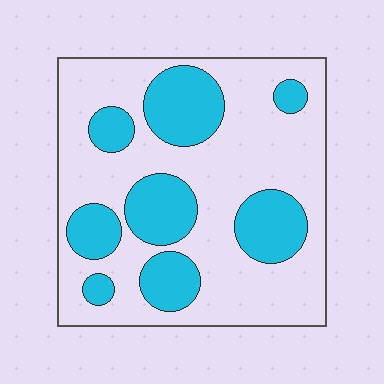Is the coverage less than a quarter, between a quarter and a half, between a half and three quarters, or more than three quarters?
Between a quarter and a half.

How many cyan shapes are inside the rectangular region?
8.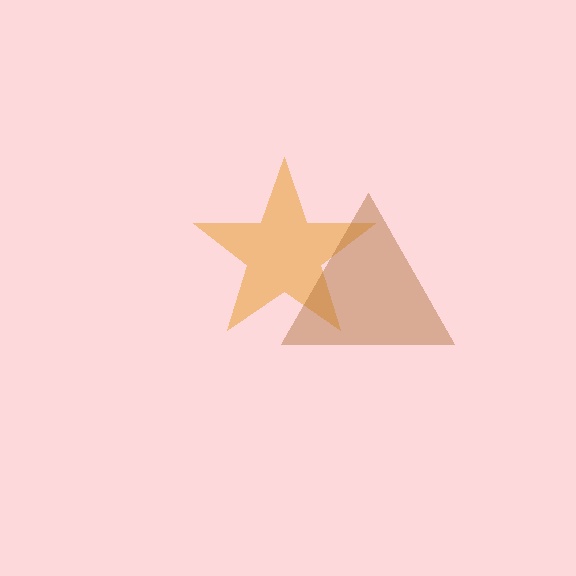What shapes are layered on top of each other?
The layered shapes are: an orange star, a brown triangle.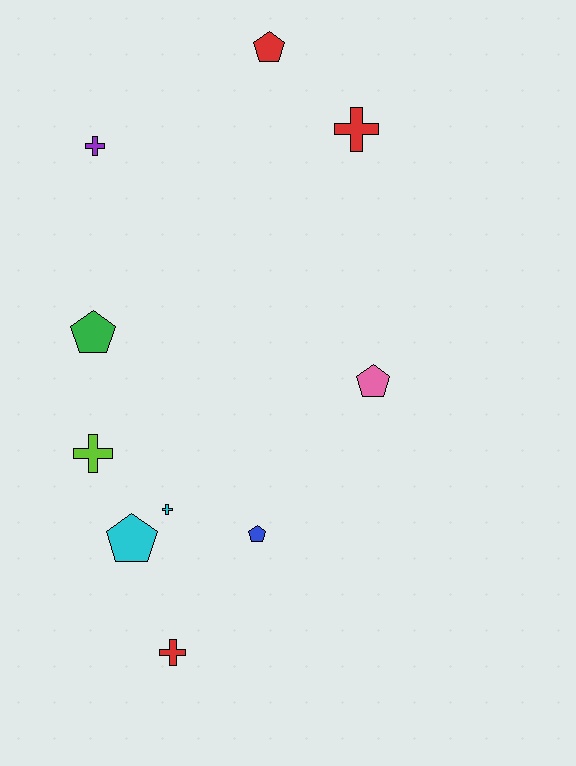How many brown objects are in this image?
There are no brown objects.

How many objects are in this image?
There are 10 objects.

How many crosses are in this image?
There are 5 crosses.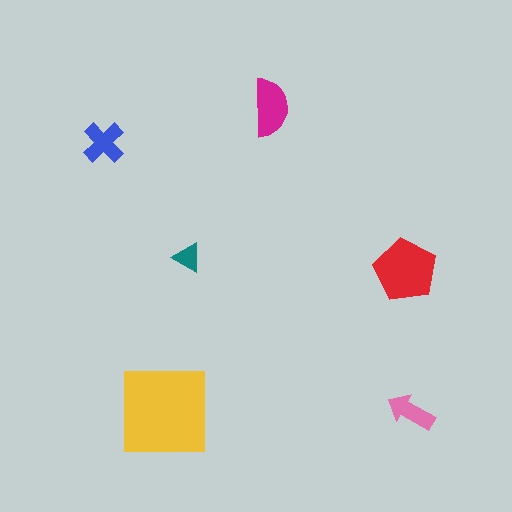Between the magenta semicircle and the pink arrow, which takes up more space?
The magenta semicircle.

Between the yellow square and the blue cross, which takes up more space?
The yellow square.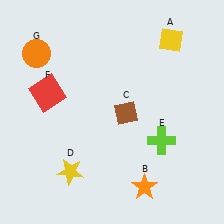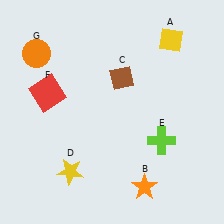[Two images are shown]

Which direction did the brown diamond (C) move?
The brown diamond (C) moved up.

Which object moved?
The brown diamond (C) moved up.